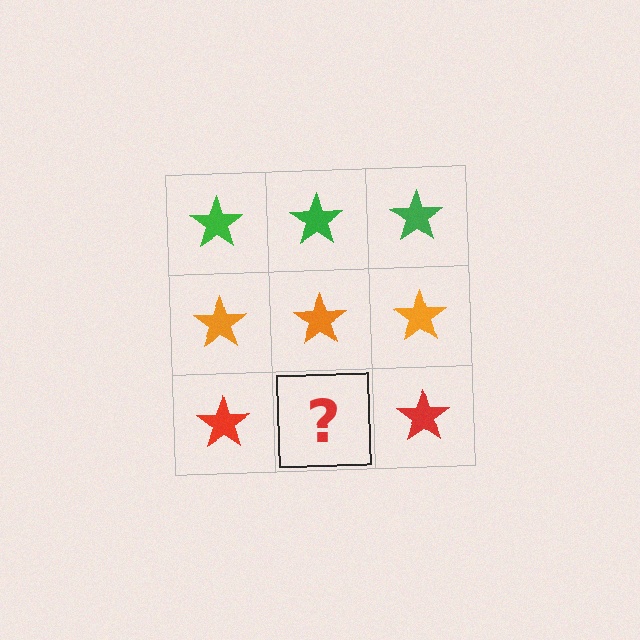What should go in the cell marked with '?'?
The missing cell should contain a red star.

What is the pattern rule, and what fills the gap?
The rule is that each row has a consistent color. The gap should be filled with a red star.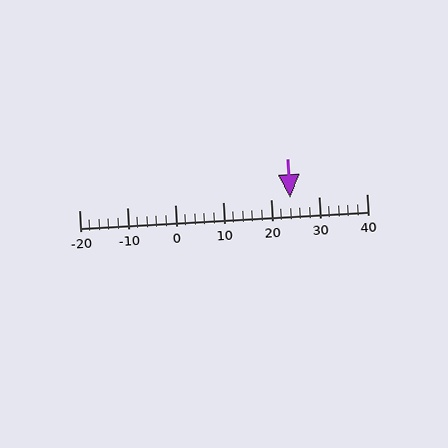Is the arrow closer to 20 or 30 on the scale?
The arrow is closer to 20.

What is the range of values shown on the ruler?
The ruler shows values from -20 to 40.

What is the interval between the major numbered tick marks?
The major tick marks are spaced 10 units apart.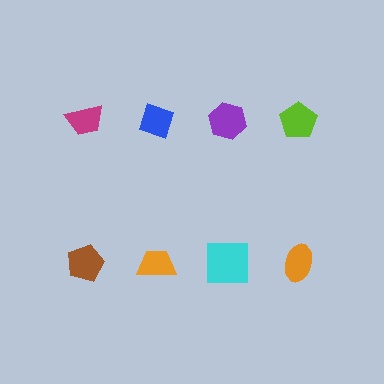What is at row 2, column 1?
A brown pentagon.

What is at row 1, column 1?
A magenta trapezoid.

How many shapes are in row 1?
4 shapes.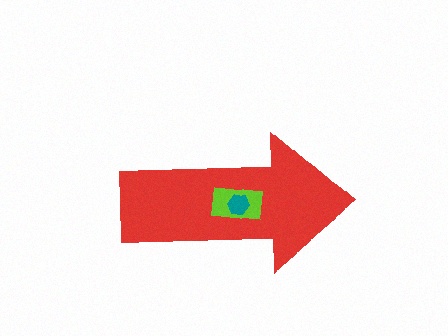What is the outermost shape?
The red arrow.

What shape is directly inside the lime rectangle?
The teal hexagon.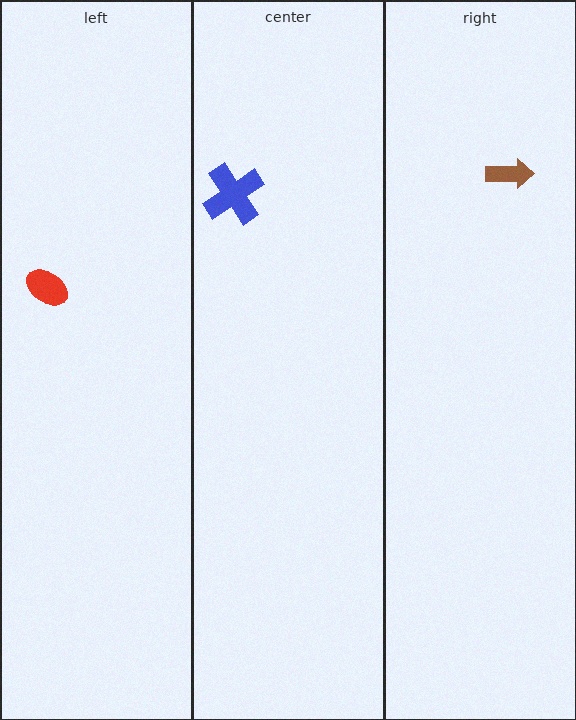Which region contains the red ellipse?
The left region.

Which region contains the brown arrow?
The right region.